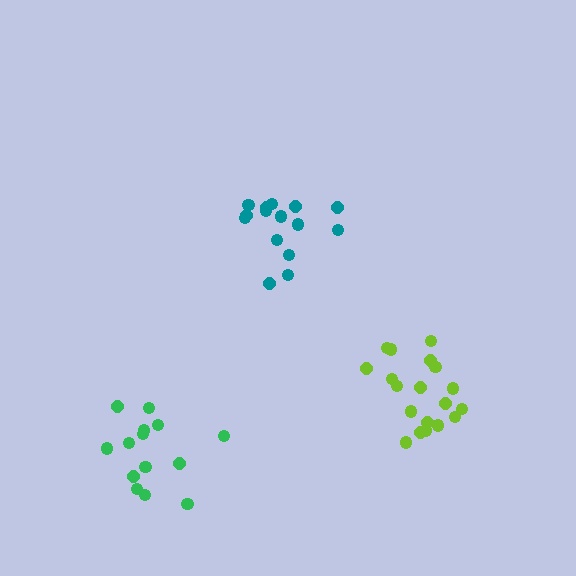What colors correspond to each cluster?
The clusters are colored: teal, green, lime.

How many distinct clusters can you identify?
There are 3 distinct clusters.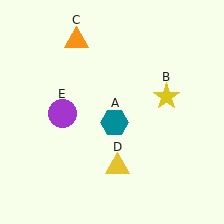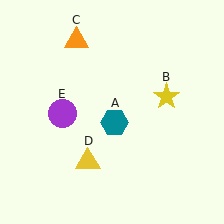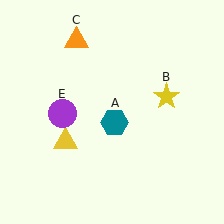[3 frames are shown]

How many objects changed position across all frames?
1 object changed position: yellow triangle (object D).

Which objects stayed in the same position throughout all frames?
Teal hexagon (object A) and yellow star (object B) and orange triangle (object C) and purple circle (object E) remained stationary.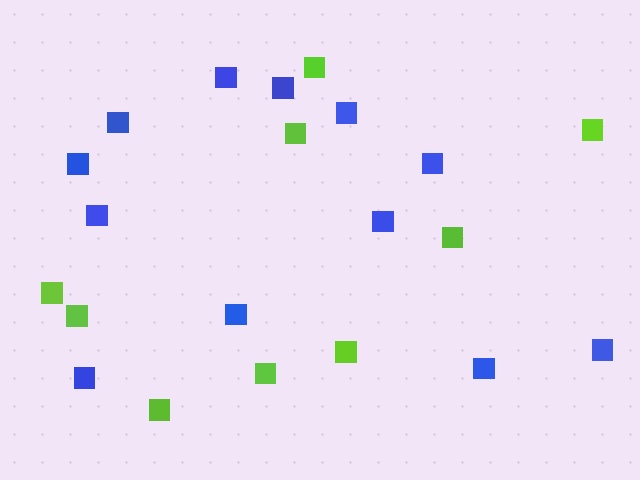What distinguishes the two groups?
There are 2 groups: one group of lime squares (9) and one group of blue squares (12).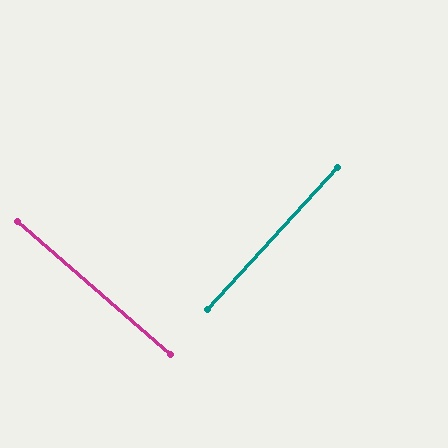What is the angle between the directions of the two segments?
Approximately 89 degrees.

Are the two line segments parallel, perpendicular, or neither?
Perpendicular — they meet at approximately 89°.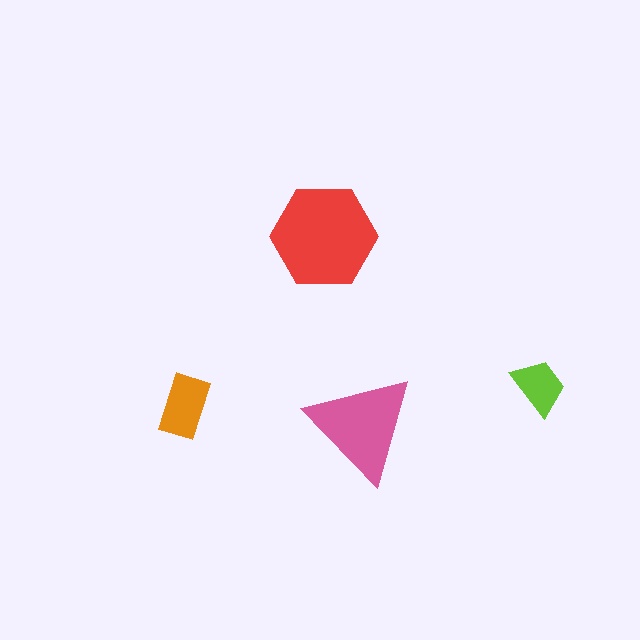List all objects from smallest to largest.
The lime trapezoid, the orange rectangle, the pink triangle, the red hexagon.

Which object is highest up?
The red hexagon is topmost.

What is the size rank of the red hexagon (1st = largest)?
1st.